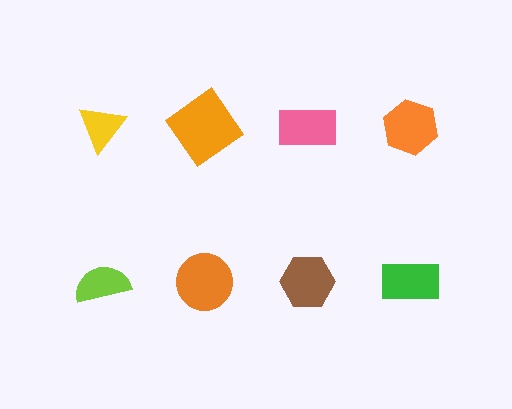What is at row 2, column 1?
A lime semicircle.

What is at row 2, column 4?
A green rectangle.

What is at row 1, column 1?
A yellow triangle.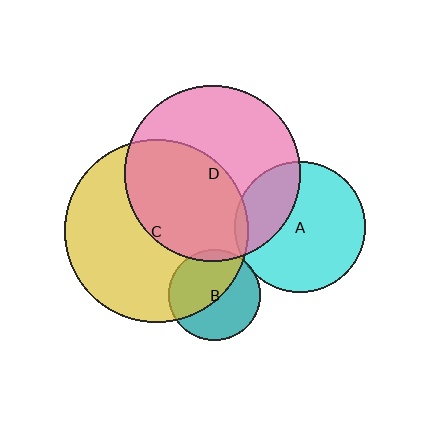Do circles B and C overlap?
Yes.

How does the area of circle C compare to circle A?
Approximately 1.9 times.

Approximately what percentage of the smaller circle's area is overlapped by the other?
Approximately 50%.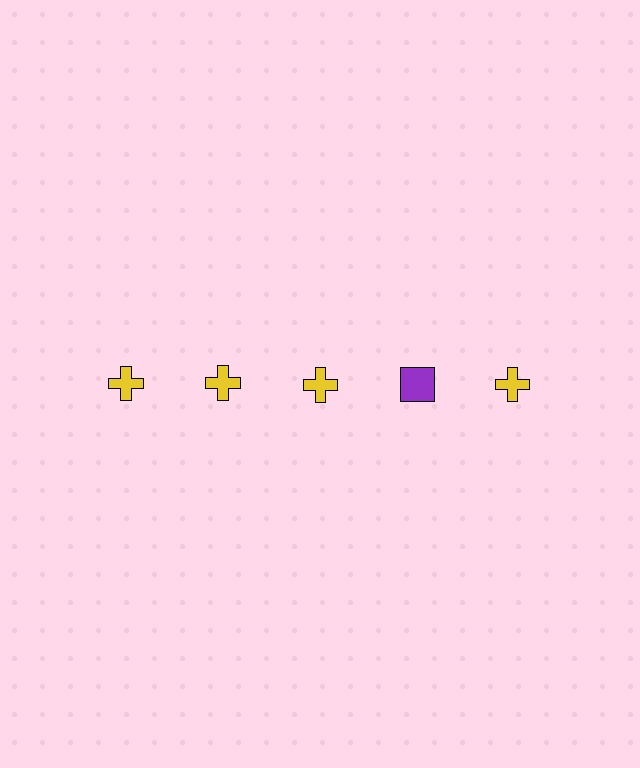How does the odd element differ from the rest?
It differs in both color (purple instead of yellow) and shape (square instead of cross).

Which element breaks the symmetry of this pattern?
The purple square in the top row, second from right column breaks the symmetry. All other shapes are yellow crosses.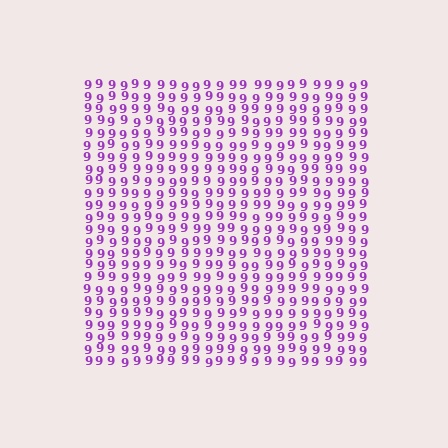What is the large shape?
The large shape is a square.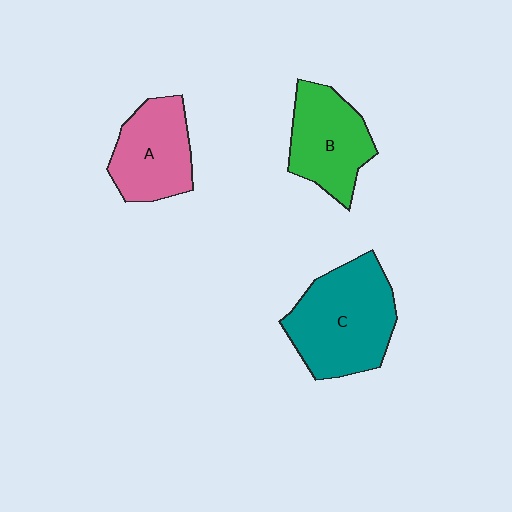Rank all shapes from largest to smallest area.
From largest to smallest: C (teal), B (green), A (pink).